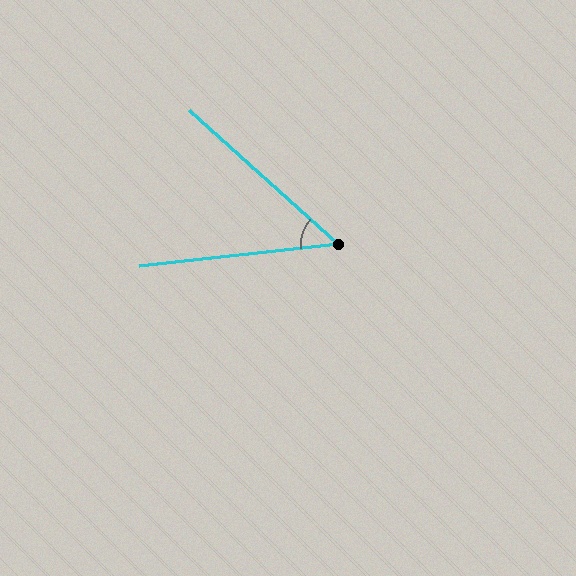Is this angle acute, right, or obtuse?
It is acute.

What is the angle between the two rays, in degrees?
Approximately 48 degrees.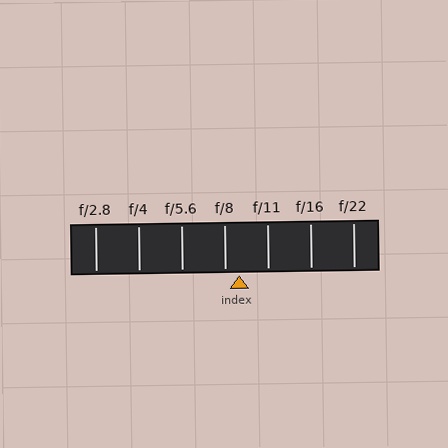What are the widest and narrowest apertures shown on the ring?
The widest aperture shown is f/2.8 and the narrowest is f/22.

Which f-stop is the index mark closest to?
The index mark is closest to f/8.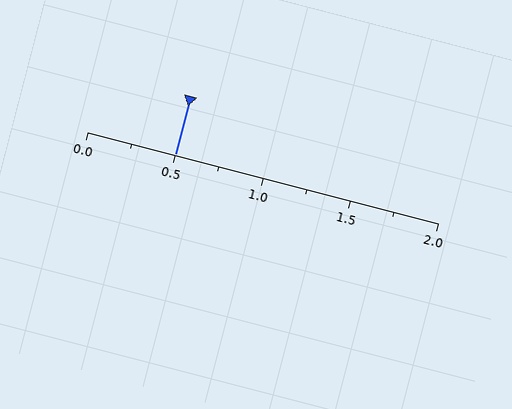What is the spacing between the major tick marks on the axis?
The major ticks are spaced 0.5 apart.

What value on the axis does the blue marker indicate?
The marker indicates approximately 0.5.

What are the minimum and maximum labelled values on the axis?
The axis runs from 0.0 to 2.0.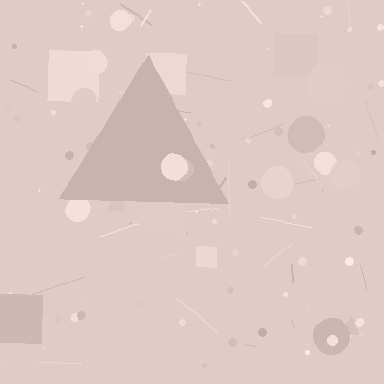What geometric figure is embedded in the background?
A triangle is embedded in the background.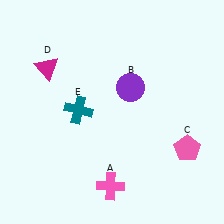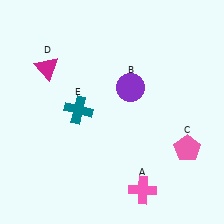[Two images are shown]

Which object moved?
The pink cross (A) moved right.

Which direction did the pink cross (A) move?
The pink cross (A) moved right.